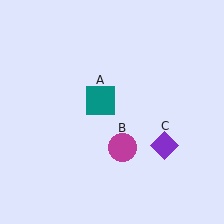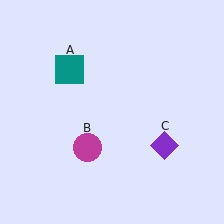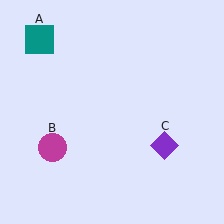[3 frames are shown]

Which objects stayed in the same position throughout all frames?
Purple diamond (object C) remained stationary.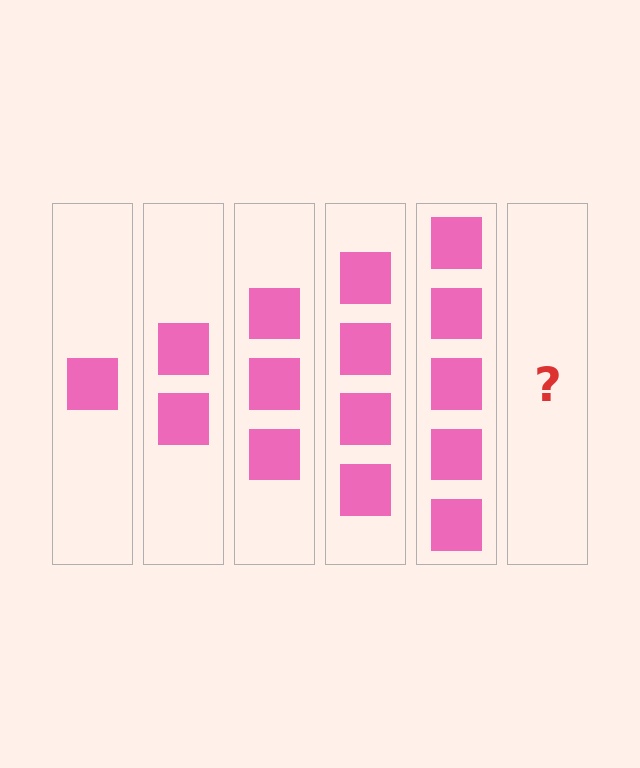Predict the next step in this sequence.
The next step is 6 squares.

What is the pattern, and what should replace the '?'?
The pattern is that each step adds one more square. The '?' should be 6 squares.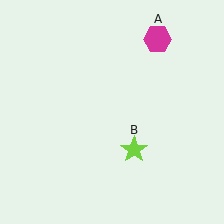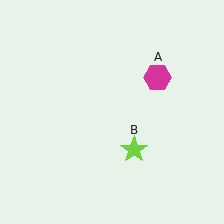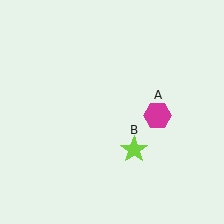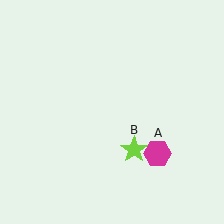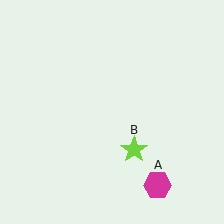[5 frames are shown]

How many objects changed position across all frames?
1 object changed position: magenta hexagon (object A).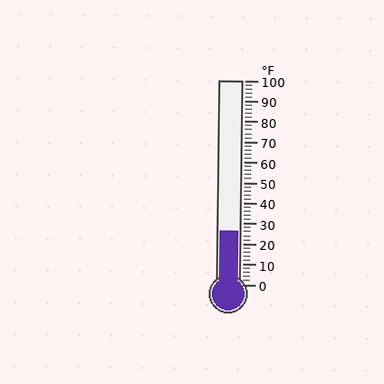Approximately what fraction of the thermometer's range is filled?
The thermometer is filled to approximately 25% of its range.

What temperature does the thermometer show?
The thermometer shows approximately 26°F.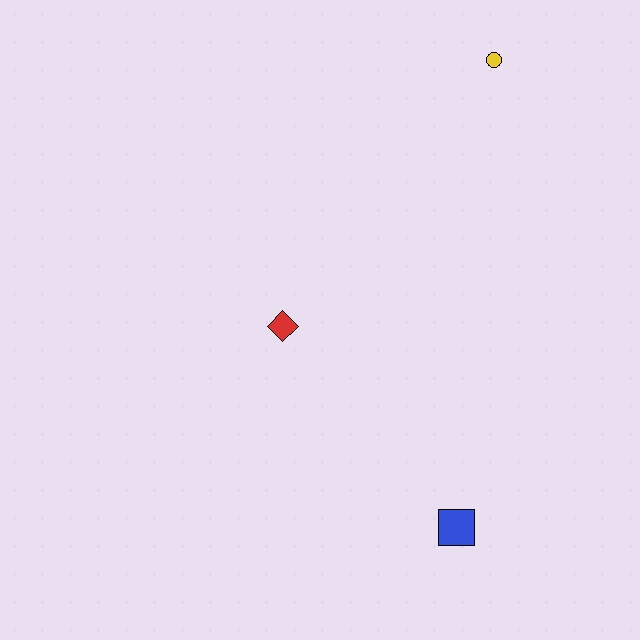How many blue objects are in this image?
There is 1 blue object.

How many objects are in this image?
There are 3 objects.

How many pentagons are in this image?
There are no pentagons.